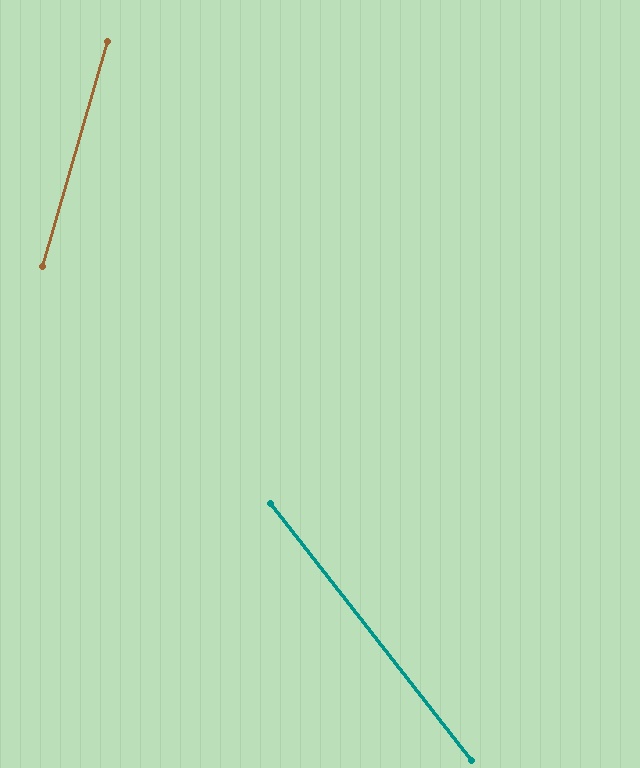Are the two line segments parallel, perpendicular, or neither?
Neither parallel nor perpendicular — they differ by about 54°.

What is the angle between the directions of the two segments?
Approximately 54 degrees.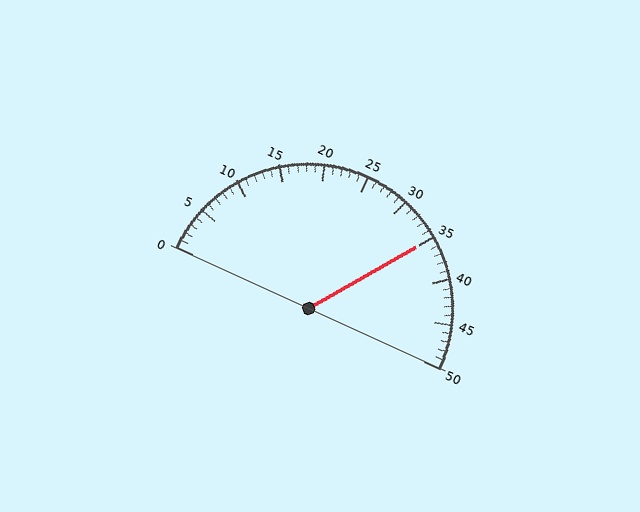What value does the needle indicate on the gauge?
The needle indicates approximately 35.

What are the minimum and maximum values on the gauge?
The gauge ranges from 0 to 50.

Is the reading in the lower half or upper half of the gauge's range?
The reading is in the upper half of the range (0 to 50).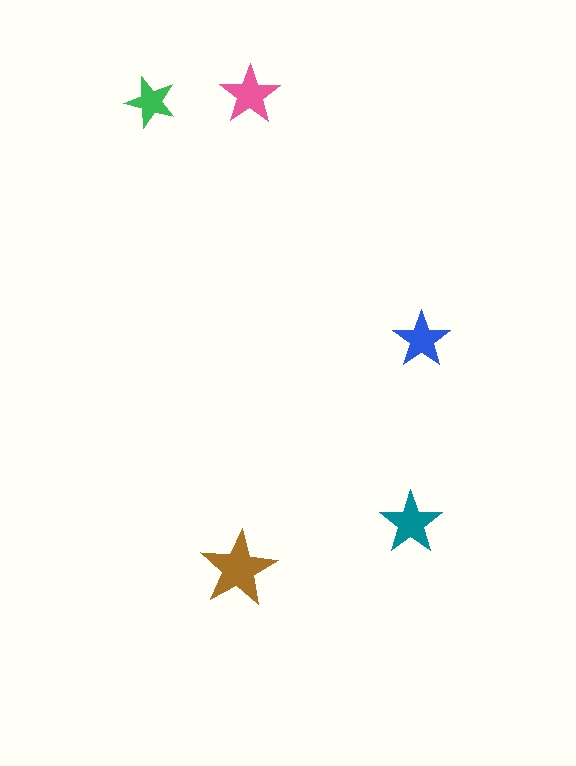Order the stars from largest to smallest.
the brown one, the teal one, the pink one, the blue one, the green one.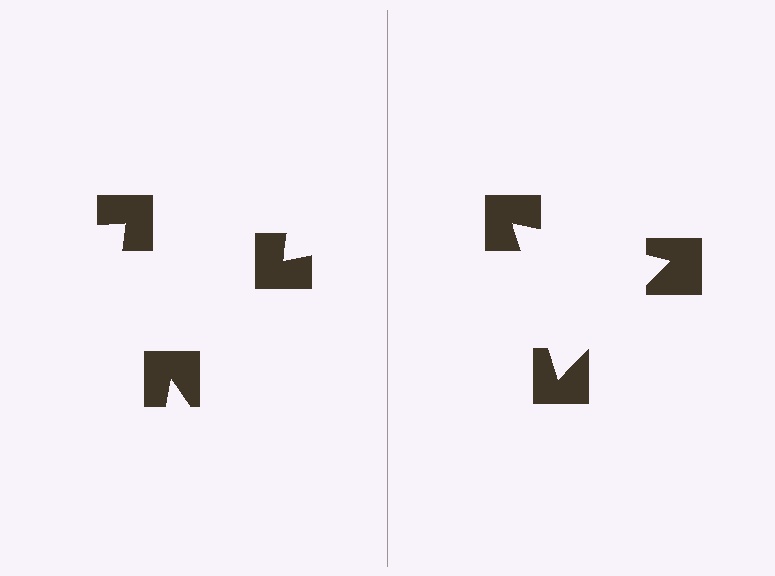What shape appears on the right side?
An illusory triangle.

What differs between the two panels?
The notched squares are positioned identically on both sides; only the wedge orientations differ. On the right they align to a triangle; on the left they are misaligned.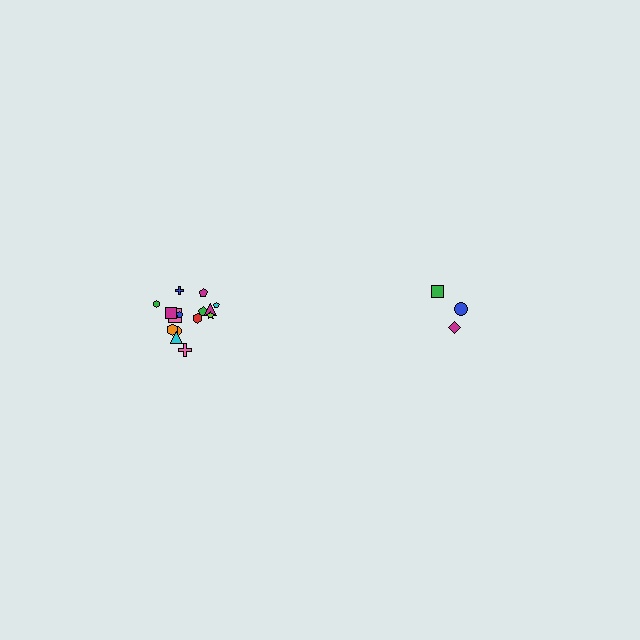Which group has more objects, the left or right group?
The left group.